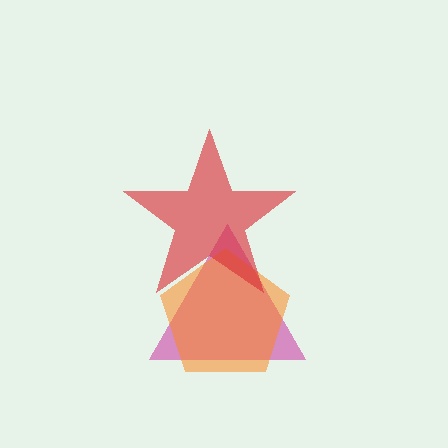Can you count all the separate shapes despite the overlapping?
Yes, there are 3 separate shapes.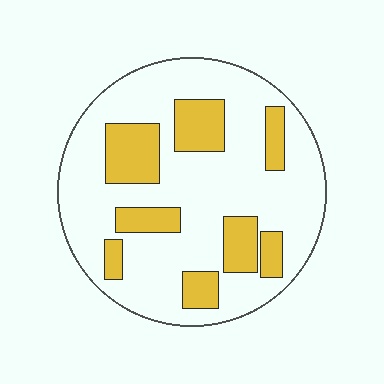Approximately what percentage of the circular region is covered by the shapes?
Approximately 25%.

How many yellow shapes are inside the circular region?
8.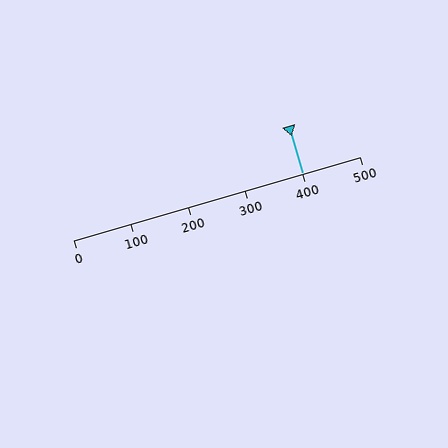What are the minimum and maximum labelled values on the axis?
The axis runs from 0 to 500.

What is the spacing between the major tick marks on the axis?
The major ticks are spaced 100 apart.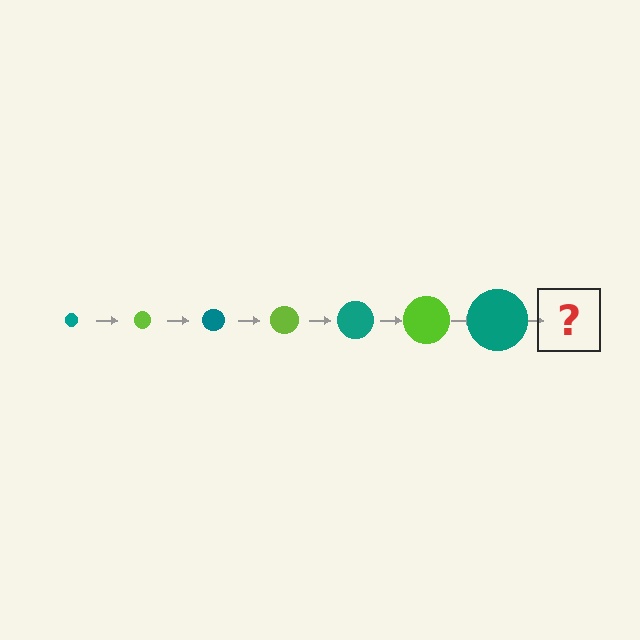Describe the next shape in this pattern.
It should be a lime circle, larger than the previous one.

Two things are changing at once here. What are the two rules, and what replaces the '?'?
The two rules are that the circle grows larger each step and the color cycles through teal and lime. The '?' should be a lime circle, larger than the previous one.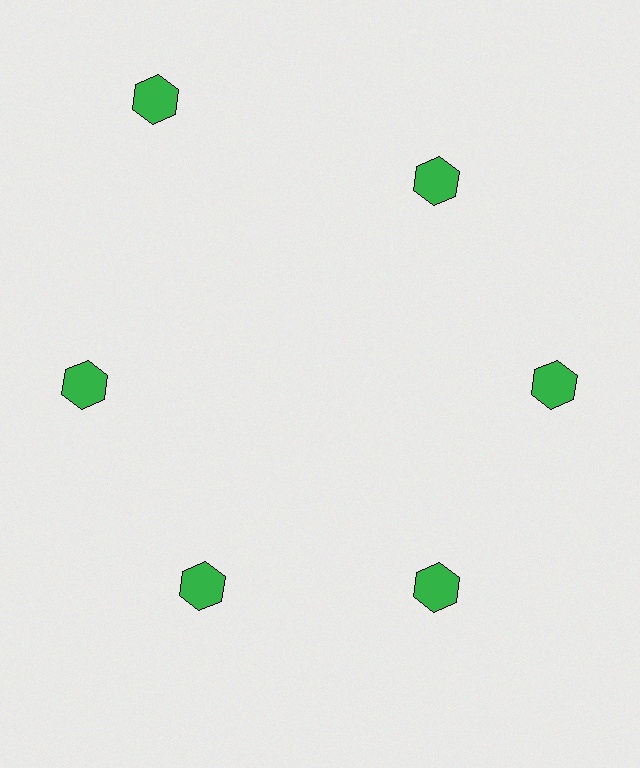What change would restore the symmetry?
The symmetry would be restored by moving it inward, back onto the ring so that all 6 hexagons sit at equal angles and equal distance from the center.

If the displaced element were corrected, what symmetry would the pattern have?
It would have 6-fold rotational symmetry — the pattern would map onto itself every 60 degrees.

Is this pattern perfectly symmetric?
No. The 6 green hexagons are arranged in a ring, but one element near the 11 o'clock position is pushed outward from the center, breaking the 6-fold rotational symmetry.